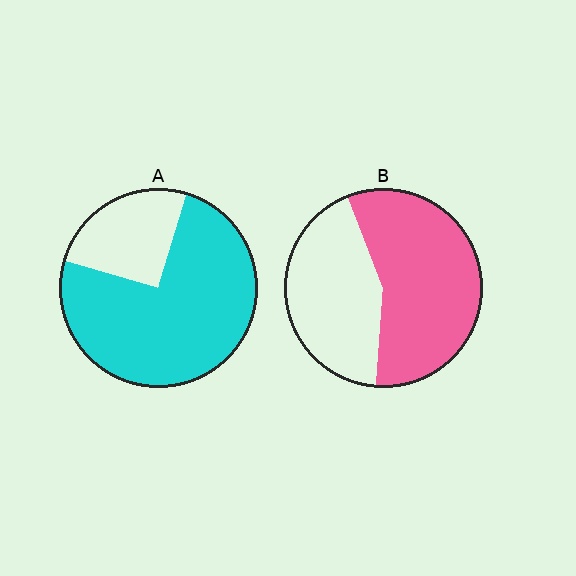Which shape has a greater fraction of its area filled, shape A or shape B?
Shape A.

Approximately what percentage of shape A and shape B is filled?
A is approximately 75% and B is approximately 55%.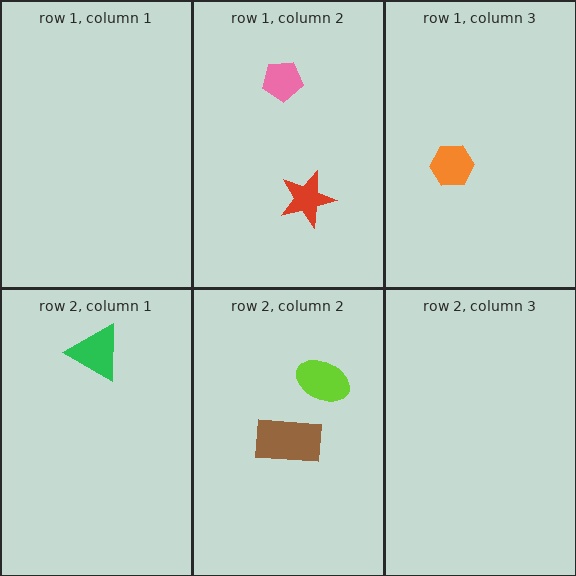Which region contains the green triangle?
The row 2, column 1 region.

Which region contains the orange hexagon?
The row 1, column 3 region.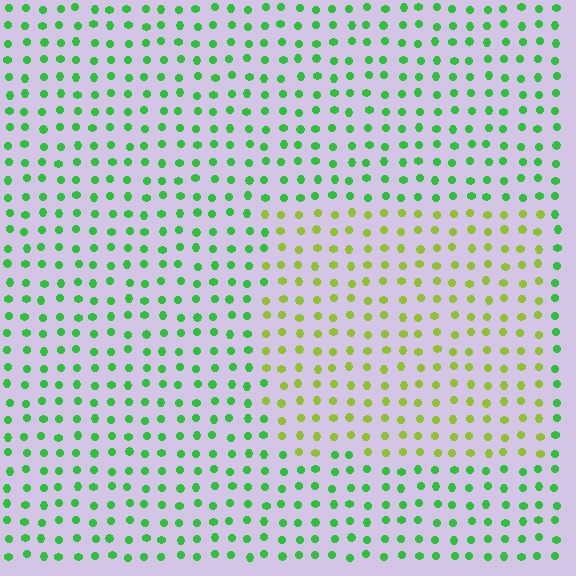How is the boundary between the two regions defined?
The boundary is defined purely by a slight shift in hue (about 44 degrees). Spacing, size, and orientation are identical on both sides.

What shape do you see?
I see a rectangle.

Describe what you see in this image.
The image is filled with small green elements in a uniform arrangement. A rectangle-shaped region is visible where the elements are tinted to a slightly different hue, forming a subtle color boundary.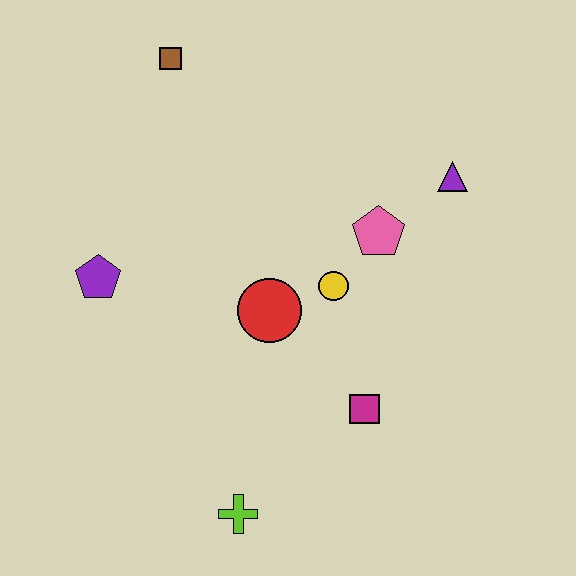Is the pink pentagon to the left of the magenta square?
No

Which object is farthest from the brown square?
The lime cross is farthest from the brown square.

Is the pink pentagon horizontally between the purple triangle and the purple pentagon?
Yes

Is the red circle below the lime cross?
No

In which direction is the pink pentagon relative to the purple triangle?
The pink pentagon is to the left of the purple triangle.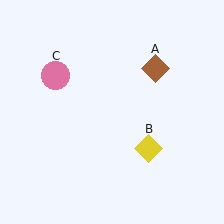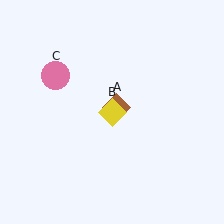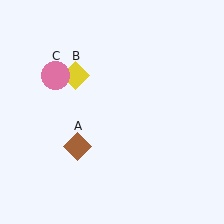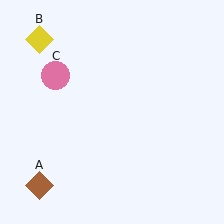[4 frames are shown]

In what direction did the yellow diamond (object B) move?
The yellow diamond (object B) moved up and to the left.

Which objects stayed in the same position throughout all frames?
Pink circle (object C) remained stationary.